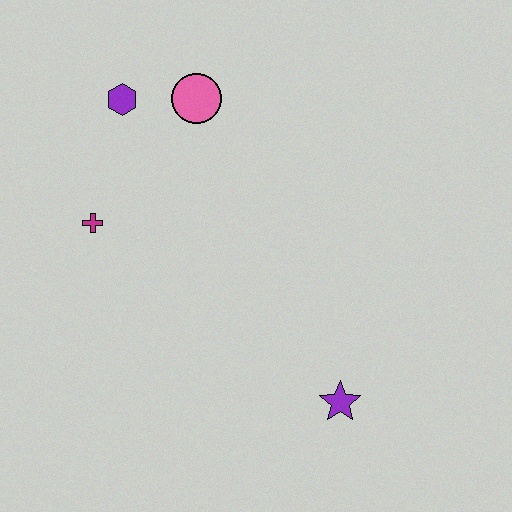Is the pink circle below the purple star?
No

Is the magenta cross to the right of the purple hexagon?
No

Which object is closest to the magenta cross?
The purple hexagon is closest to the magenta cross.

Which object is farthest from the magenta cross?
The purple star is farthest from the magenta cross.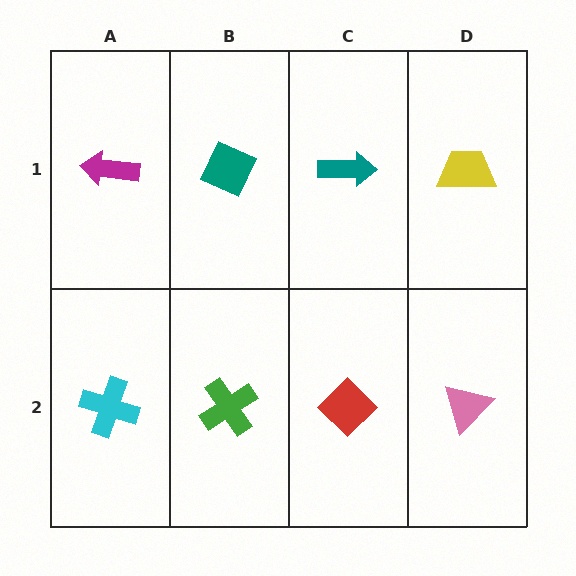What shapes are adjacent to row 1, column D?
A pink triangle (row 2, column D), a teal arrow (row 1, column C).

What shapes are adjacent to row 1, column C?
A red diamond (row 2, column C), a teal diamond (row 1, column B), a yellow trapezoid (row 1, column D).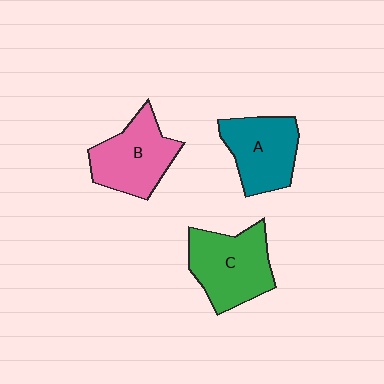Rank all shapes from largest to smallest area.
From largest to smallest: C (green), B (pink), A (teal).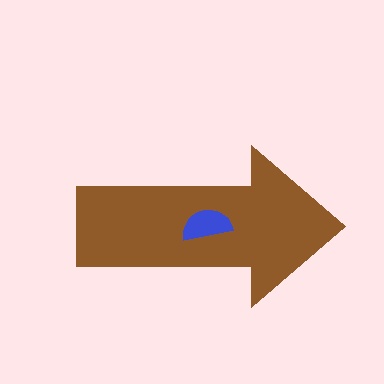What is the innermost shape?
The blue semicircle.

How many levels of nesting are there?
2.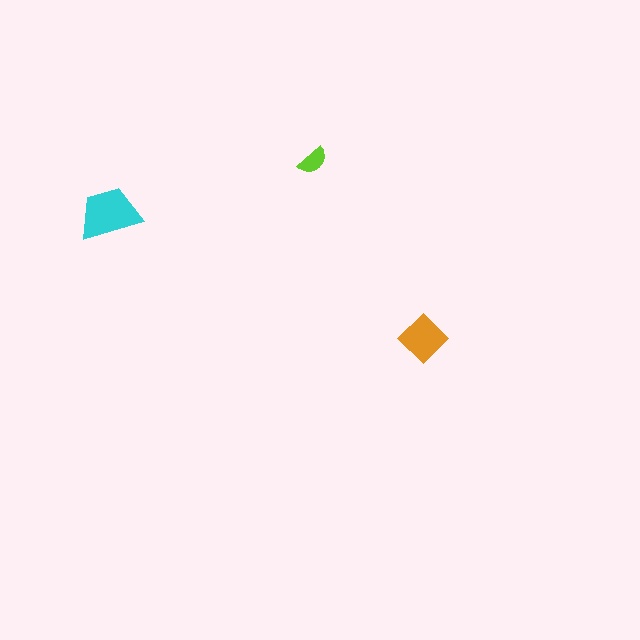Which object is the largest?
The cyan trapezoid.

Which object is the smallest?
The lime semicircle.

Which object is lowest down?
The orange diamond is bottommost.